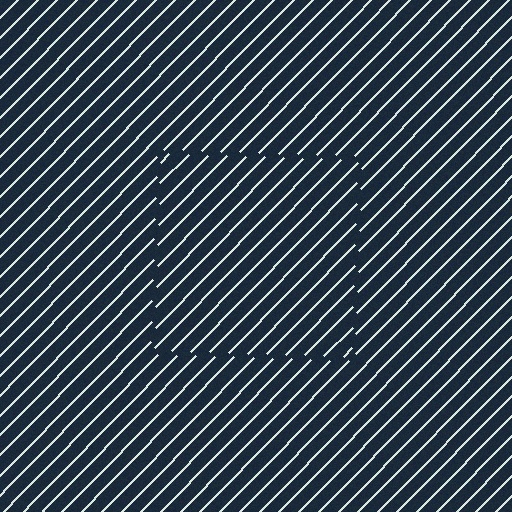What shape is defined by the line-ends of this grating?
An illusory square. The interior of the shape contains the same grating, shifted by half a period — the contour is defined by the phase discontinuity where line-ends from the inner and outer gratings abut.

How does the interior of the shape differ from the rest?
The interior of the shape contains the same grating, shifted by half a period — the contour is defined by the phase discontinuity where line-ends from the inner and outer gratings abut.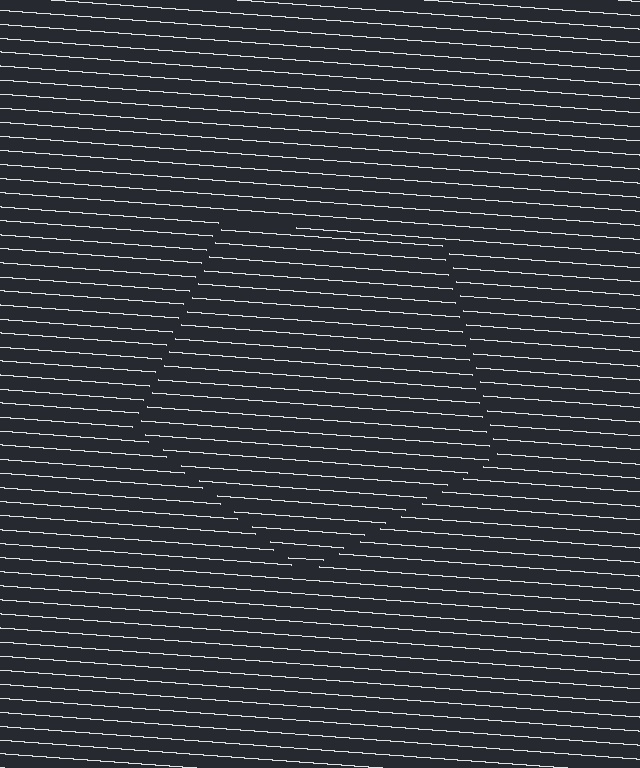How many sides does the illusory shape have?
5 sides — the line-ends trace a pentagon.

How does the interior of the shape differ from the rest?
The interior of the shape contains the same grating, shifted by half a period — the contour is defined by the phase discontinuity where line-ends from the inner and outer gratings abut.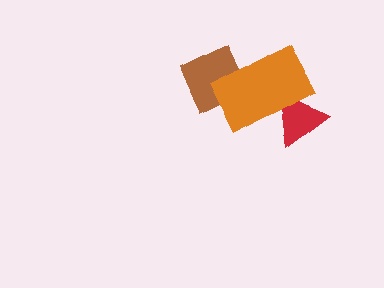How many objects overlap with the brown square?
1 object overlaps with the brown square.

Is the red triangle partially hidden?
Yes, it is partially covered by another shape.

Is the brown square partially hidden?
Yes, it is partially covered by another shape.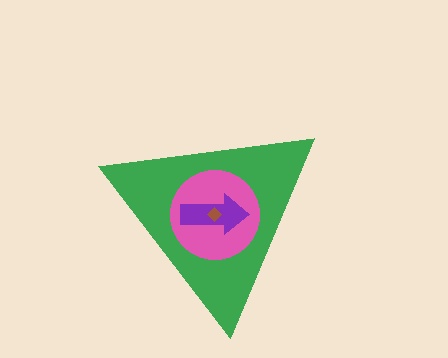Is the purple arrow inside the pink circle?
Yes.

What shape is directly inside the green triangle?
The pink circle.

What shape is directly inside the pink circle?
The purple arrow.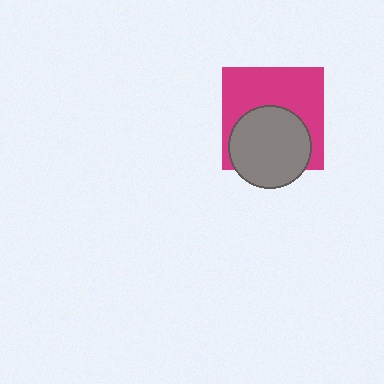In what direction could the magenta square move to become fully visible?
The magenta square could move up. That would shift it out from behind the gray circle entirely.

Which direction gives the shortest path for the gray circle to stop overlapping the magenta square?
Moving down gives the shortest separation.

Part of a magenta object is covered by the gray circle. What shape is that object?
It is a square.